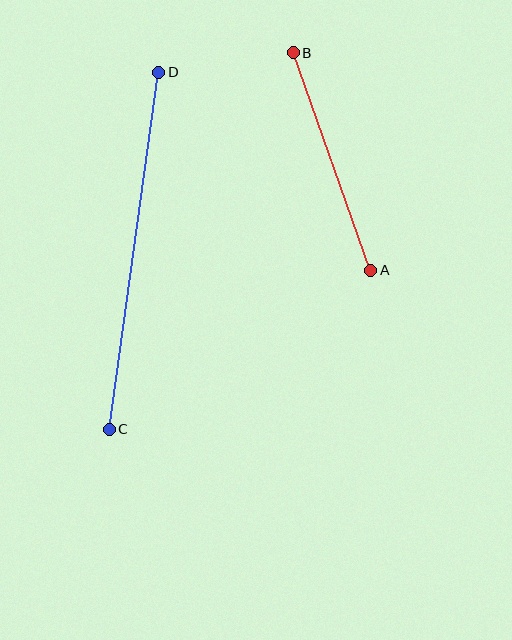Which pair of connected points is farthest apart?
Points C and D are farthest apart.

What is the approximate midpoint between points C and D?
The midpoint is at approximately (134, 251) pixels.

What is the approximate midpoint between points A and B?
The midpoint is at approximately (332, 162) pixels.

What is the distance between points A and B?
The distance is approximately 231 pixels.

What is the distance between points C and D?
The distance is approximately 360 pixels.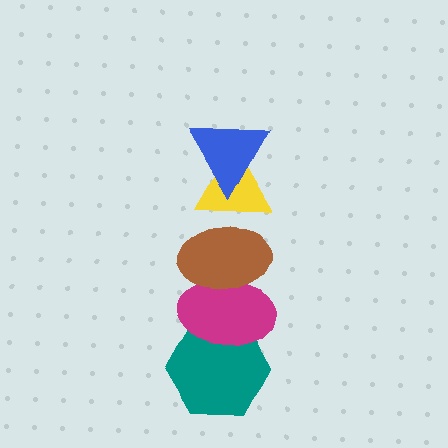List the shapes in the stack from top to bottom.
From top to bottom: the blue triangle, the yellow triangle, the brown ellipse, the magenta ellipse, the teal hexagon.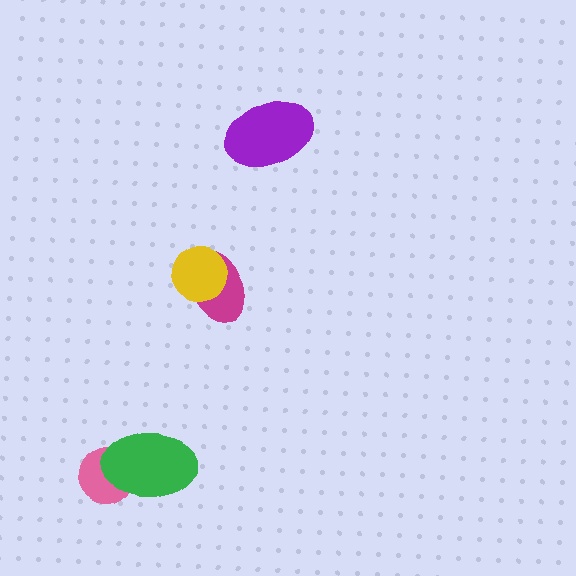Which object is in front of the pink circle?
The green ellipse is in front of the pink circle.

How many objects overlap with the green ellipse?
1 object overlaps with the green ellipse.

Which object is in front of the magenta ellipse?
The yellow circle is in front of the magenta ellipse.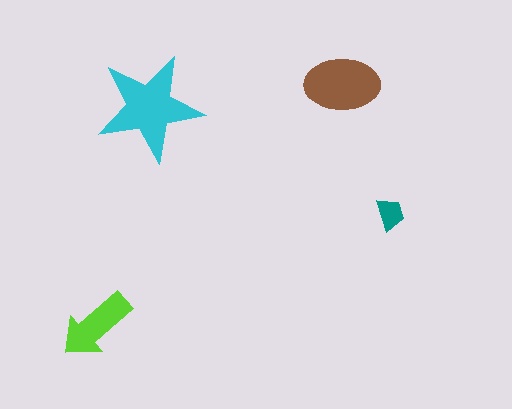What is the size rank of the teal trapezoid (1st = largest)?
4th.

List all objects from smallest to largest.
The teal trapezoid, the lime arrow, the brown ellipse, the cyan star.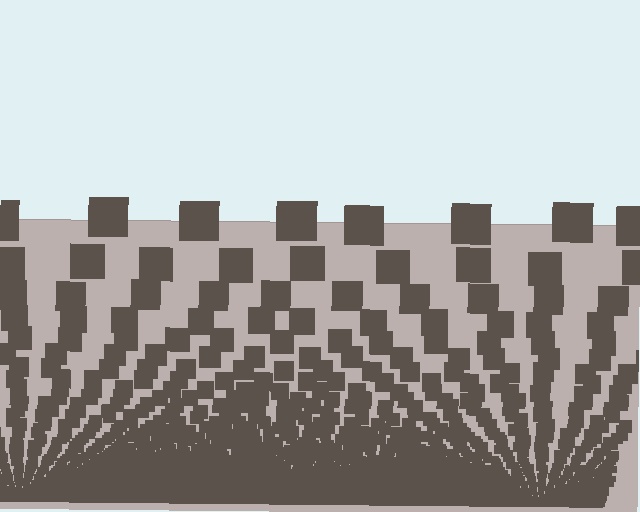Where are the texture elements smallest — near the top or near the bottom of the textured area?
Near the bottom.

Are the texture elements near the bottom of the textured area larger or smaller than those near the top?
Smaller. The gradient is inverted — elements near the bottom are smaller and denser.